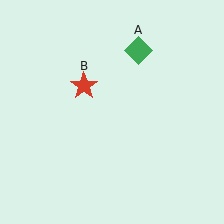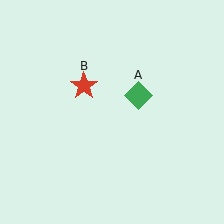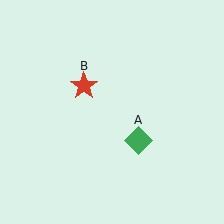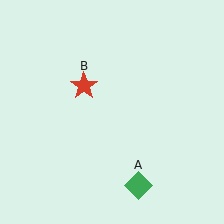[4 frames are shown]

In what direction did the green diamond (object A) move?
The green diamond (object A) moved down.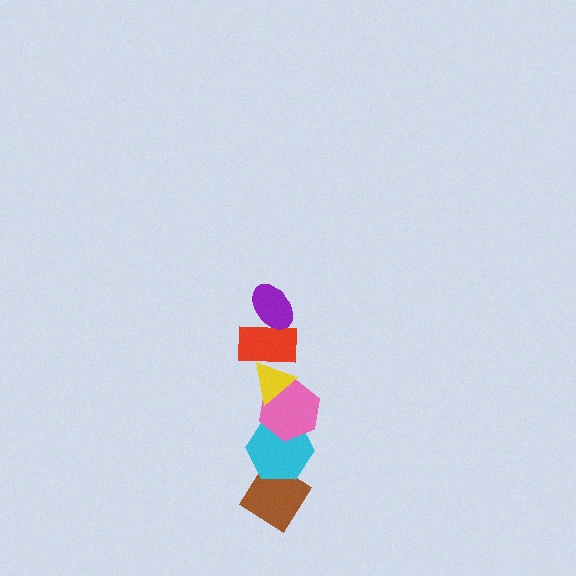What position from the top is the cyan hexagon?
The cyan hexagon is 5th from the top.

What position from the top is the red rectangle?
The red rectangle is 2nd from the top.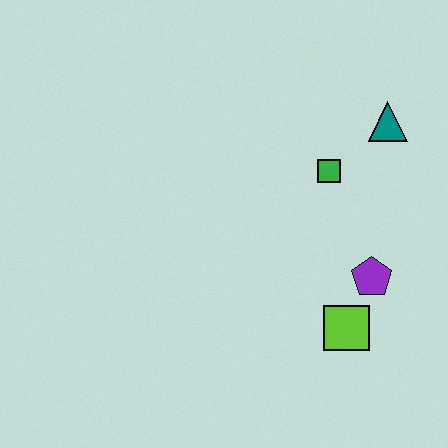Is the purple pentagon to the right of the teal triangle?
No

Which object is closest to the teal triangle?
The green square is closest to the teal triangle.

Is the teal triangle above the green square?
Yes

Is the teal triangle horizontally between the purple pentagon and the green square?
No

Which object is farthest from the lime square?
The teal triangle is farthest from the lime square.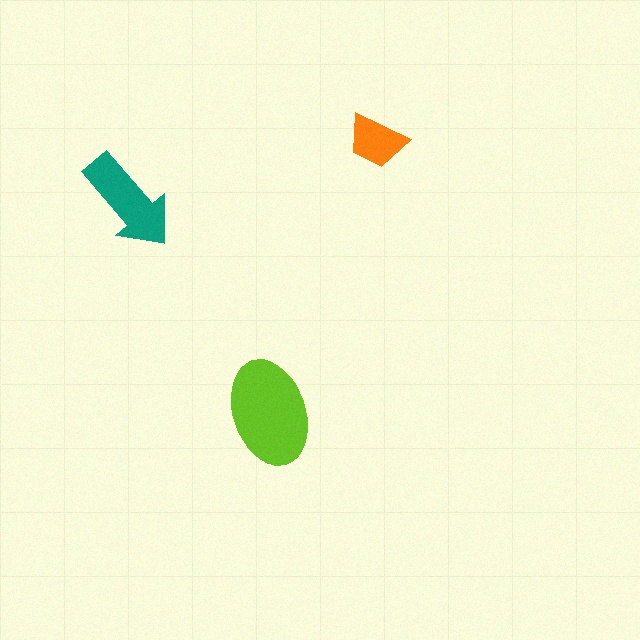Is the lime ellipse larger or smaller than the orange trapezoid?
Larger.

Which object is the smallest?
The orange trapezoid.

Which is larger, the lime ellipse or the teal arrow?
The lime ellipse.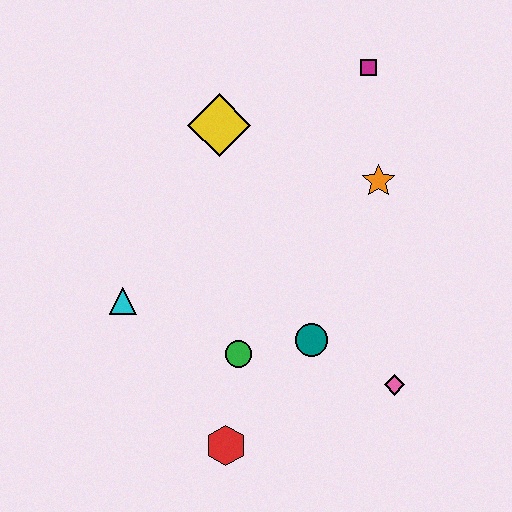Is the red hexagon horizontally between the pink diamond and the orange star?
No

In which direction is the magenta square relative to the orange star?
The magenta square is above the orange star.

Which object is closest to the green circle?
The teal circle is closest to the green circle.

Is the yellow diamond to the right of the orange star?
No